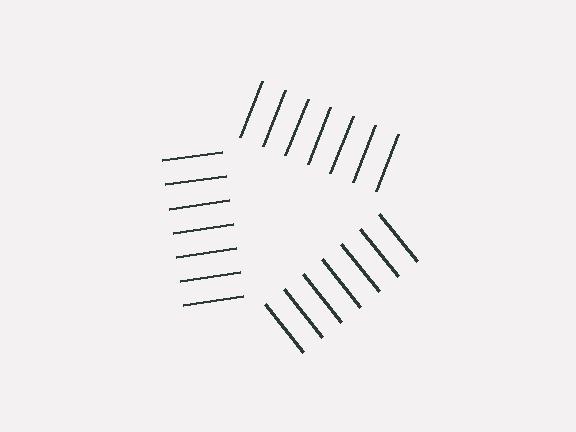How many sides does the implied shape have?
3 sides — the line-ends trace a triangle.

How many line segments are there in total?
21 — 7 along each of the 3 edges.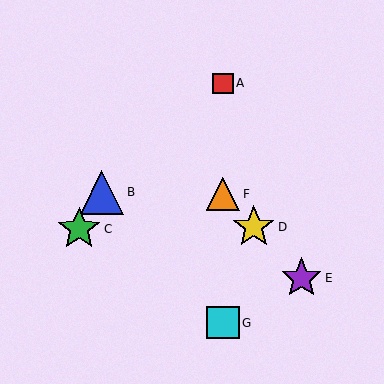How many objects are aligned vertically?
3 objects (A, F, G) are aligned vertically.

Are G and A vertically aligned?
Yes, both are at x≈223.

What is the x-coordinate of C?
Object C is at x≈79.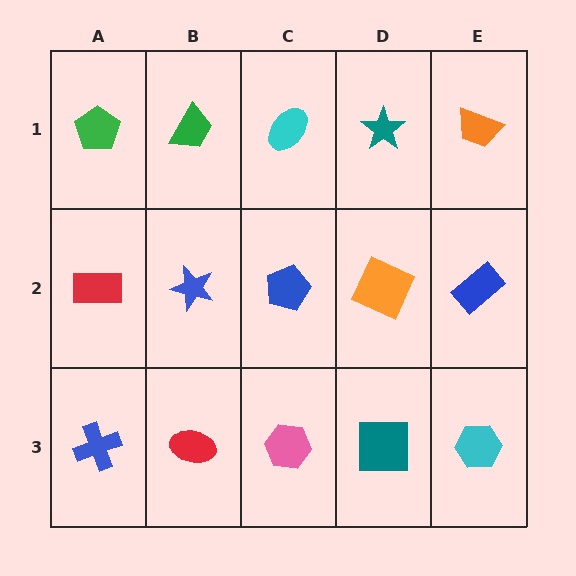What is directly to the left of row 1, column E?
A teal star.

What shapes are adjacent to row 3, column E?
A blue rectangle (row 2, column E), a teal square (row 3, column D).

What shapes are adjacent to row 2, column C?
A cyan ellipse (row 1, column C), a pink hexagon (row 3, column C), a blue star (row 2, column B), an orange square (row 2, column D).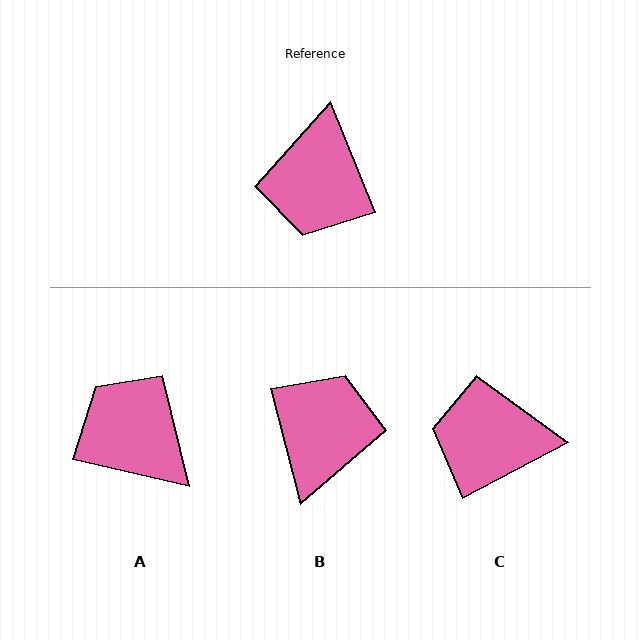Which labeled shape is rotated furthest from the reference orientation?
B, about 173 degrees away.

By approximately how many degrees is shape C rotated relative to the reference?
Approximately 84 degrees clockwise.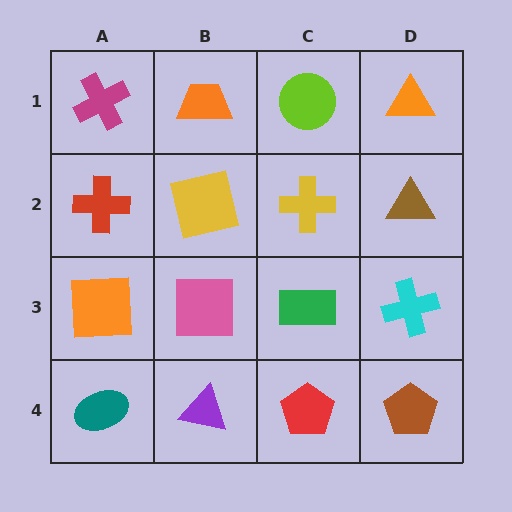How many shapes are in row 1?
4 shapes.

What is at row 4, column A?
A teal ellipse.